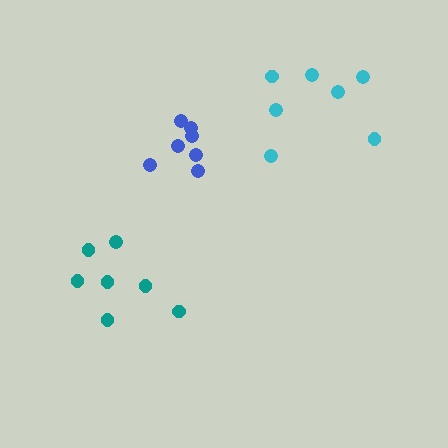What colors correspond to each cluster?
The clusters are colored: teal, blue, cyan.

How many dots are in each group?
Group 1: 7 dots, Group 2: 7 dots, Group 3: 7 dots (21 total).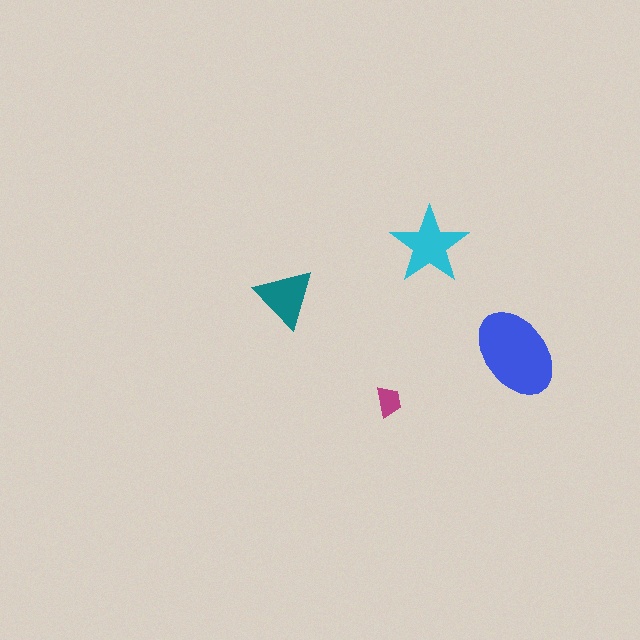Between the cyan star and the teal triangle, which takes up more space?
The cyan star.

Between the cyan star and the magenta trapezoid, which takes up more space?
The cyan star.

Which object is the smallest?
The magenta trapezoid.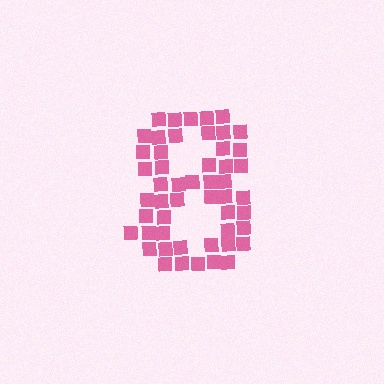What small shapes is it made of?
It is made of small squares.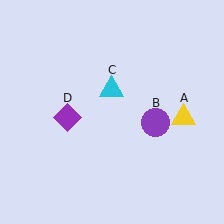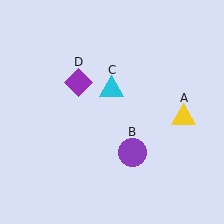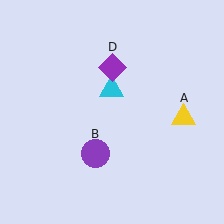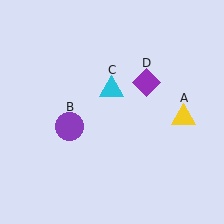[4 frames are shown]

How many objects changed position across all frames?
2 objects changed position: purple circle (object B), purple diamond (object D).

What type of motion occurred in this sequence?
The purple circle (object B), purple diamond (object D) rotated clockwise around the center of the scene.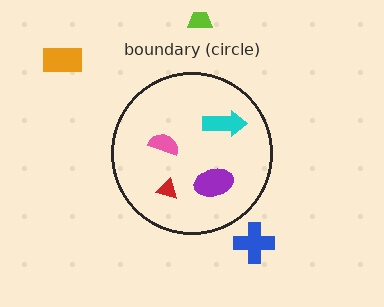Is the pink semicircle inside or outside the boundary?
Inside.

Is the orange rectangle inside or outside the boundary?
Outside.